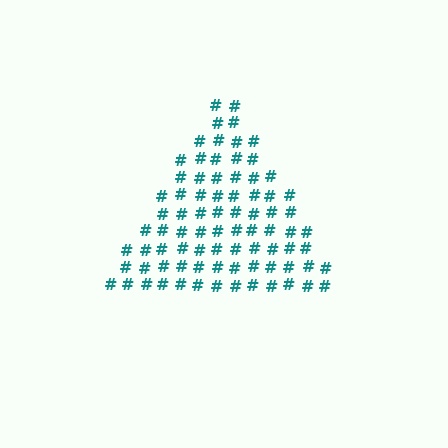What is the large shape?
The large shape is a triangle.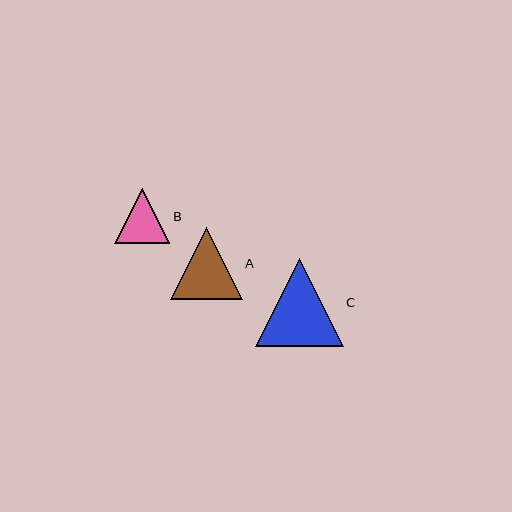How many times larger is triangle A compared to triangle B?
Triangle A is approximately 1.3 times the size of triangle B.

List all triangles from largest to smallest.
From largest to smallest: C, A, B.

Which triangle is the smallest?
Triangle B is the smallest with a size of approximately 55 pixels.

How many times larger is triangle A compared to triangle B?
Triangle A is approximately 1.3 times the size of triangle B.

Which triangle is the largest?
Triangle C is the largest with a size of approximately 88 pixels.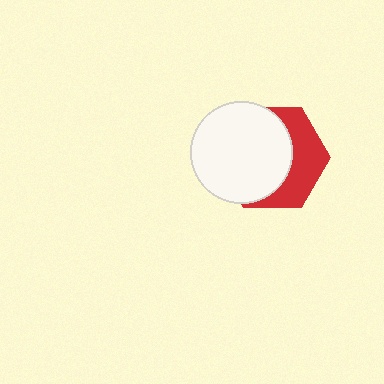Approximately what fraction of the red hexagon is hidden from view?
Roughly 61% of the red hexagon is hidden behind the white circle.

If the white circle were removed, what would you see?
You would see the complete red hexagon.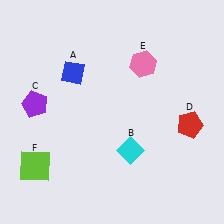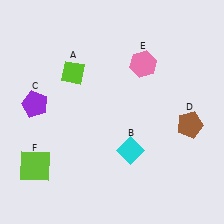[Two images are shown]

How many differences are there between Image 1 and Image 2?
There are 2 differences between the two images.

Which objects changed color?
A changed from blue to lime. D changed from red to brown.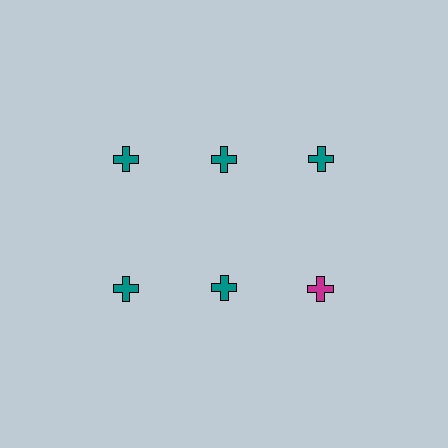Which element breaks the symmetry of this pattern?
The magenta cross in the second row, center column breaks the symmetry. All other shapes are teal crosses.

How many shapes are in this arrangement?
There are 6 shapes arranged in a grid pattern.